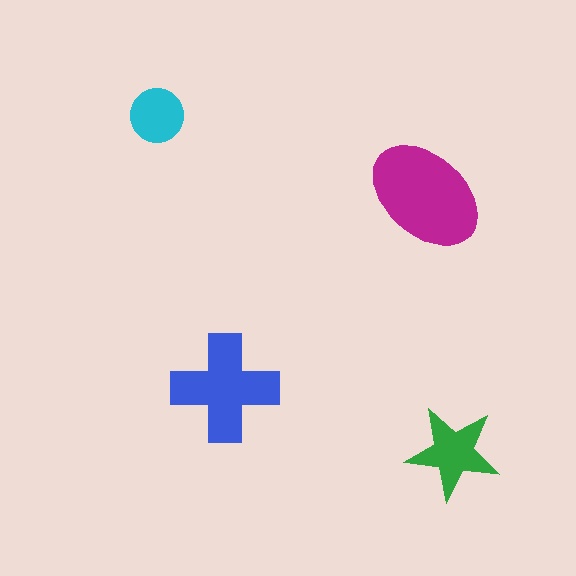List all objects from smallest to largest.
The cyan circle, the green star, the blue cross, the magenta ellipse.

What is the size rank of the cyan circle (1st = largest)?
4th.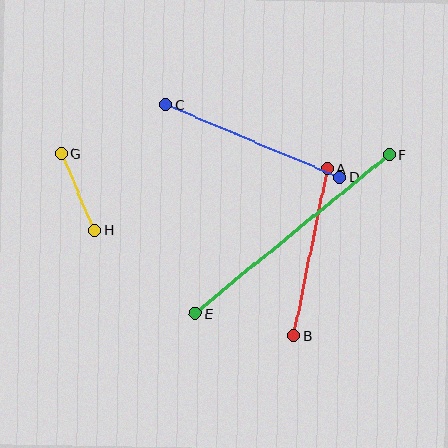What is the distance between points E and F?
The distance is approximately 251 pixels.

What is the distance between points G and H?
The distance is approximately 84 pixels.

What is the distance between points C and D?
The distance is approximately 188 pixels.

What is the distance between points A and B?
The distance is approximately 171 pixels.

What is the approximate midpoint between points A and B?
The midpoint is at approximately (311, 252) pixels.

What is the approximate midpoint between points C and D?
The midpoint is at approximately (252, 141) pixels.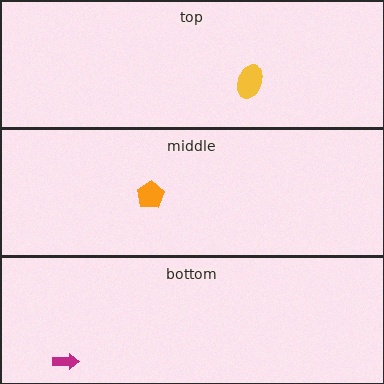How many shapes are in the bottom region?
1.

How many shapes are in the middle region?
1.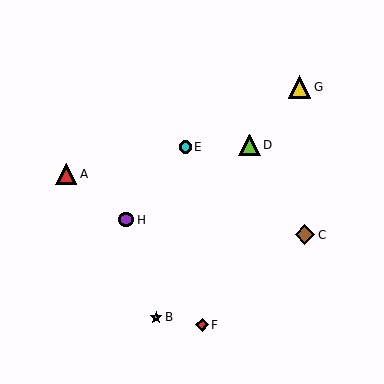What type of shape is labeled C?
Shape C is a brown diamond.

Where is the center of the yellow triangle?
The center of the yellow triangle is at (300, 87).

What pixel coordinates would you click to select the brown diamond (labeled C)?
Click at (305, 235) to select the brown diamond C.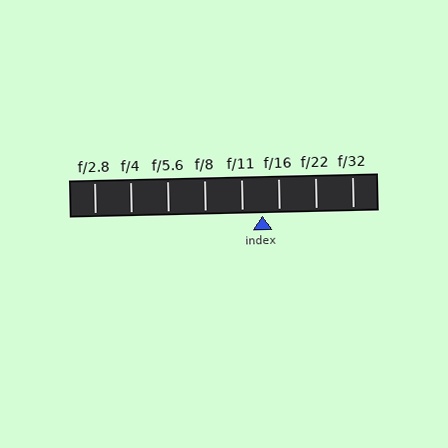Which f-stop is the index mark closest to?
The index mark is closest to f/16.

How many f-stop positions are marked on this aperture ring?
There are 8 f-stop positions marked.